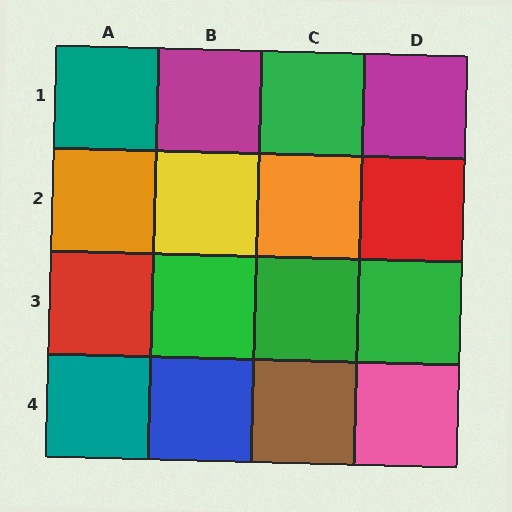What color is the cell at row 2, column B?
Yellow.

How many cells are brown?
1 cell is brown.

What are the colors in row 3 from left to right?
Red, green, green, green.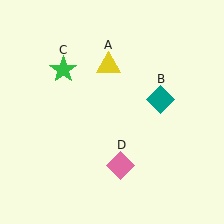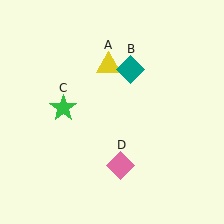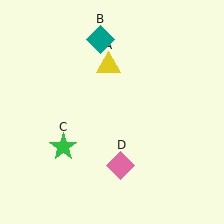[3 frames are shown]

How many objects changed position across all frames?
2 objects changed position: teal diamond (object B), green star (object C).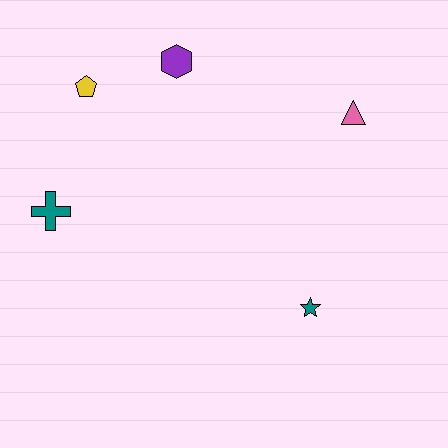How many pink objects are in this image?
There is 1 pink object.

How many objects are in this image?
There are 5 objects.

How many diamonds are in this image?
There are no diamonds.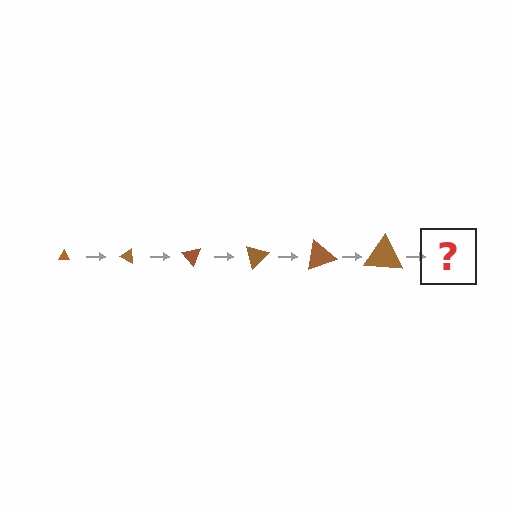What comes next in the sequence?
The next element should be a triangle, larger than the previous one and rotated 150 degrees from the start.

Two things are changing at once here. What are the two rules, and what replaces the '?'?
The two rules are that the triangle grows larger each step and it rotates 25 degrees each step. The '?' should be a triangle, larger than the previous one and rotated 150 degrees from the start.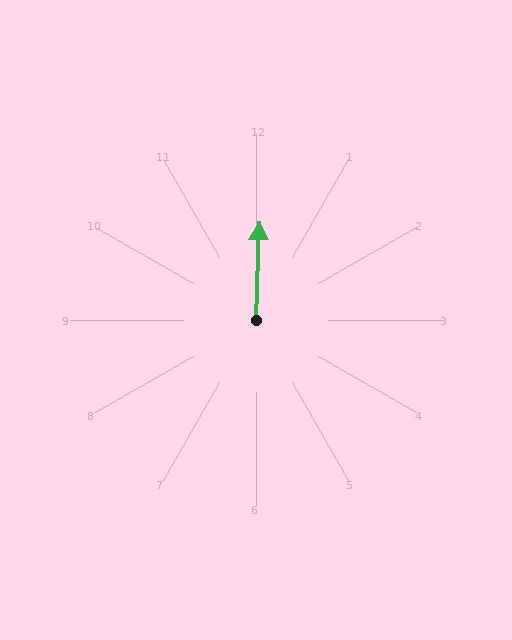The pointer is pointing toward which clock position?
Roughly 12 o'clock.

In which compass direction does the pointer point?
North.